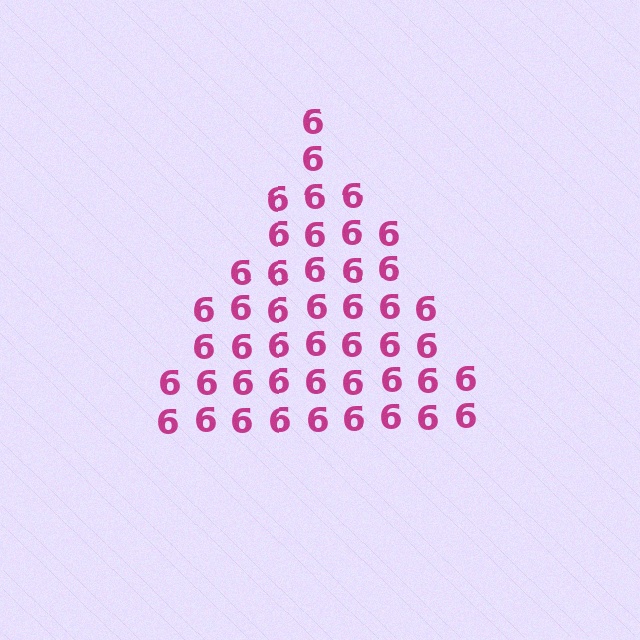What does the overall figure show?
The overall figure shows a triangle.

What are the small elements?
The small elements are digit 6's.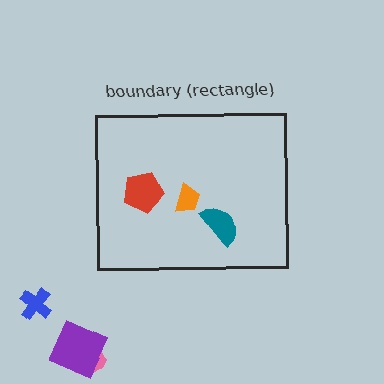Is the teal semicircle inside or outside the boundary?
Inside.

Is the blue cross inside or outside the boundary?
Outside.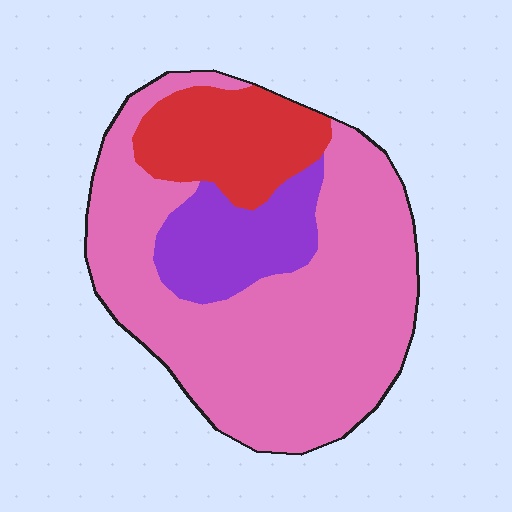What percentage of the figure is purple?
Purple takes up about one sixth (1/6) of the figure.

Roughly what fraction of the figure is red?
Red takes up about one sixth (1/6) of the figure.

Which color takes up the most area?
Pink, at roughly 65%.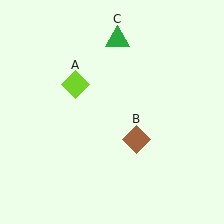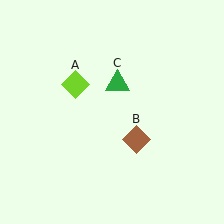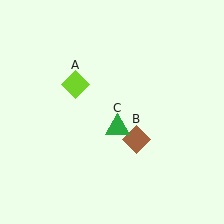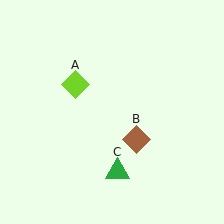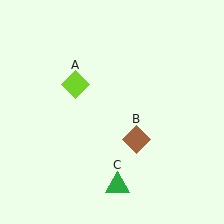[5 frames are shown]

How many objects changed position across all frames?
1 object changed position: green triangle (object C).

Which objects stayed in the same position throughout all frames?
Lime diamond (object A) and brown diamond (object B) remained stationary.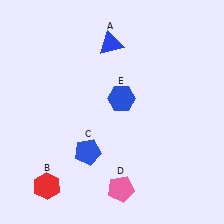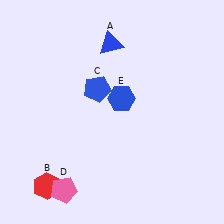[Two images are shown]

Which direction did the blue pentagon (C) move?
The blue pentagon (C) moved up.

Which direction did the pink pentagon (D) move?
The pink pentagon (D) moved left.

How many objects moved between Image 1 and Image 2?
2 objects moved between the two images.